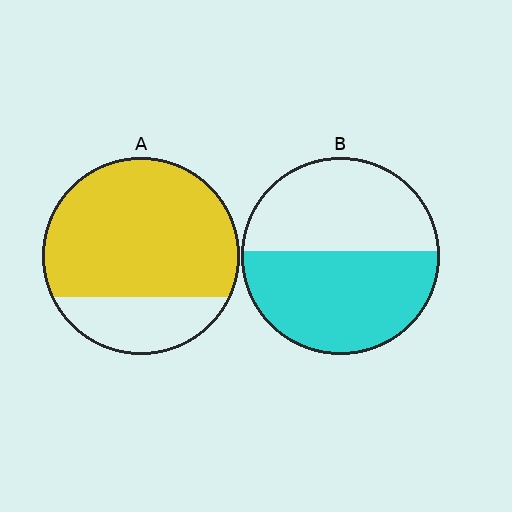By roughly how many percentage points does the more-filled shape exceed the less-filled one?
By roughly 20 percentage points (A over B).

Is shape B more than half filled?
Roughly half.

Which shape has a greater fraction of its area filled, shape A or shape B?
Shape A.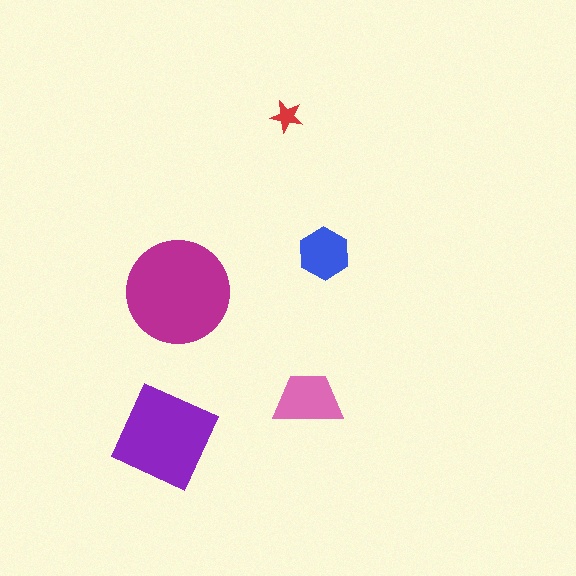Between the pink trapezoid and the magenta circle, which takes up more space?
The magenta circle.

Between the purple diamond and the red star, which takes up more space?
The purple diamond.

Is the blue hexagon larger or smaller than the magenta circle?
Smaller.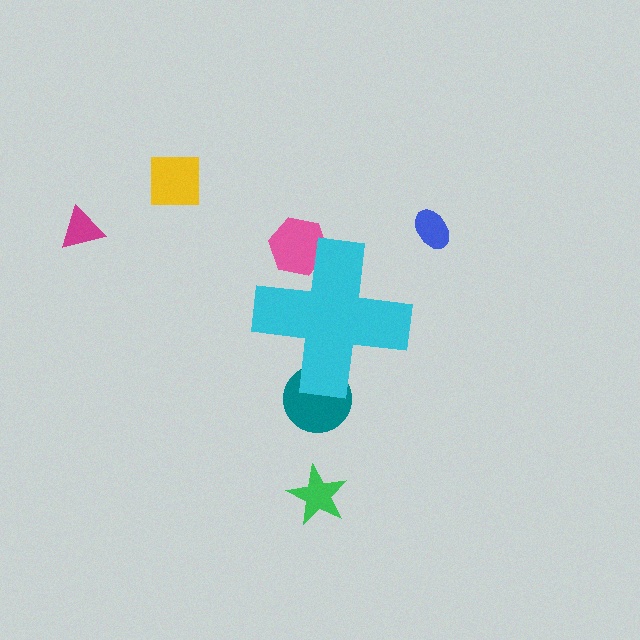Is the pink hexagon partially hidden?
Yes, the pink hexagon is partially hidden behind the cyan cross.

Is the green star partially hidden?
No, the green star is fully visible.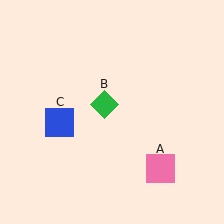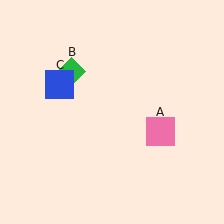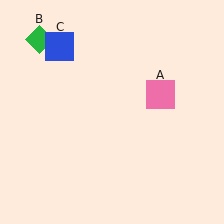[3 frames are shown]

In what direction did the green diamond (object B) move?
The green diamond (object B) moved up and to the left.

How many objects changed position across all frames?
3 objects changed position: pink square (object A), green diamond (object B), blue square (object C).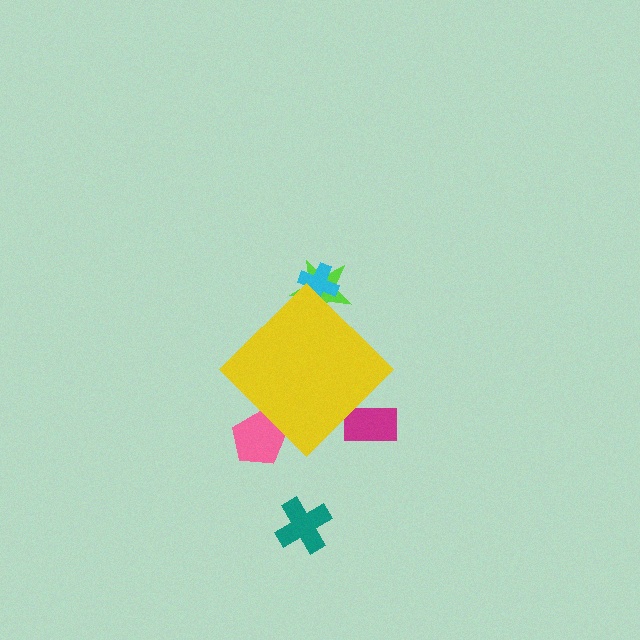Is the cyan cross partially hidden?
Yes, the cyan cross is partially hidden behind the yellow diamond.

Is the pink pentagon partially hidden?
Yes, the pink pentagon is partially hidden behind the yellow diamond.